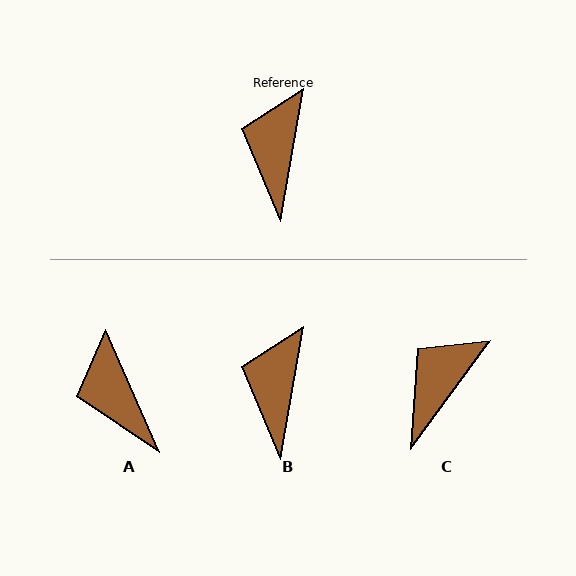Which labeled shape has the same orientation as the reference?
B.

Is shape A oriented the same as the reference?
No, it is off by about 33 degrees.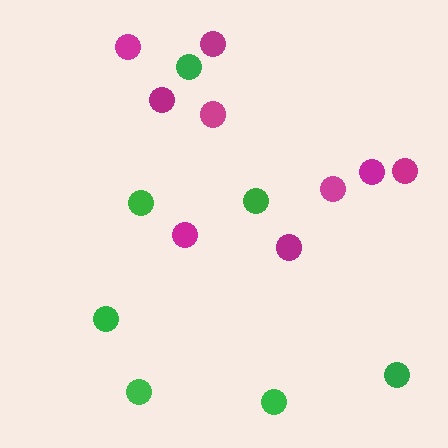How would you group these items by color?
There are 2 groups: one group of green circles (7) and one group of magenta circles (9).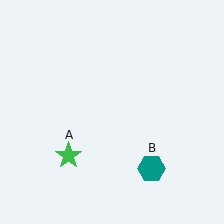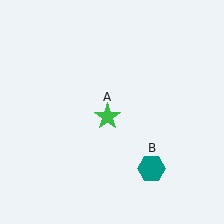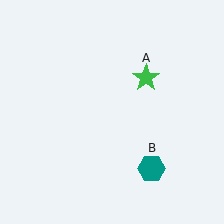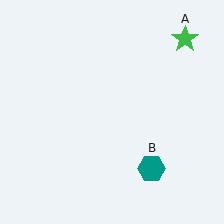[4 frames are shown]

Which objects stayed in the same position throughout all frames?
Teal hexagon (object B) remained stationary.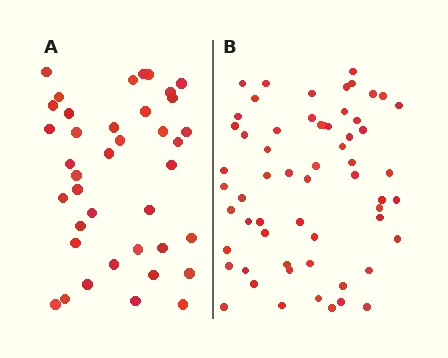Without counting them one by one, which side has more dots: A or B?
Region B (the right region) has more dots.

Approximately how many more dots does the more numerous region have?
Region B has approximately 20 more dots than region A.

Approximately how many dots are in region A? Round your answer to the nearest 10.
About 40 dots. (The exact count is 39, which rounds to 40.)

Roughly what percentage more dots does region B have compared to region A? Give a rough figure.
About 55% more.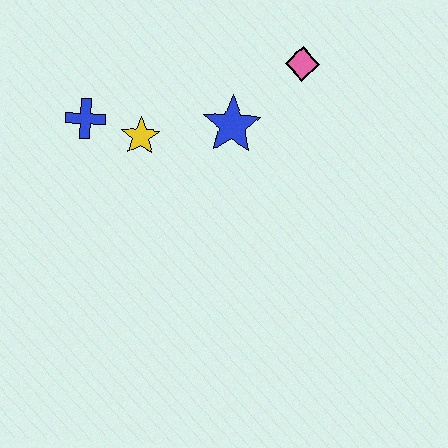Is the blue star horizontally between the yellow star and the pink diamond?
Yes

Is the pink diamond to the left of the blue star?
No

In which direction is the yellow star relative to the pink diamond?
The yellow star is to the left of the pink diamond.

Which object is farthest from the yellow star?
The pink diamond is farthest from the yellow star.